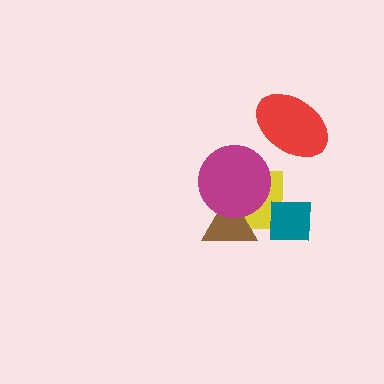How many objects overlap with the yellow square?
3 objects overlap with the yellow square.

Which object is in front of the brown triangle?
The magenta circle is in front of the brown triangle.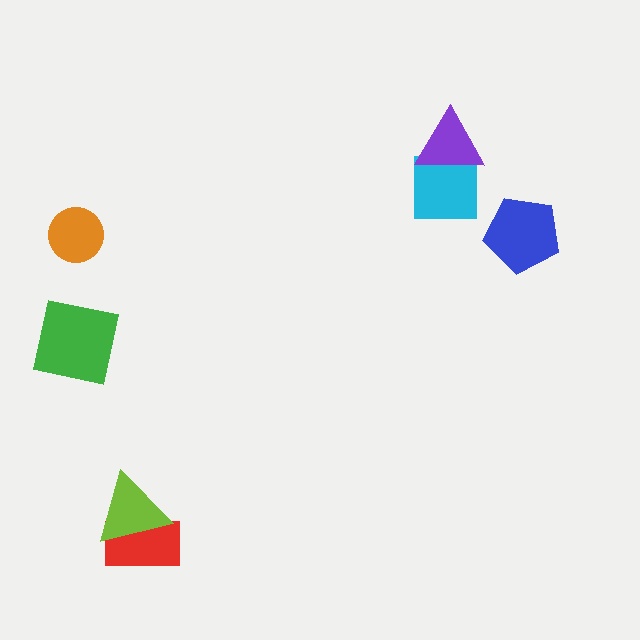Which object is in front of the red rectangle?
The lime triangle is in front of the red rectangle.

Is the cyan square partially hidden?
Yes, it is partially covered by another shape.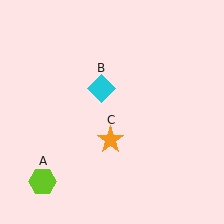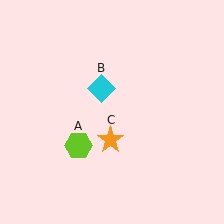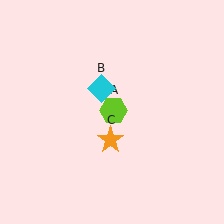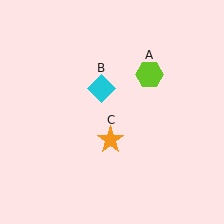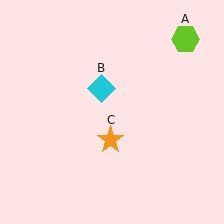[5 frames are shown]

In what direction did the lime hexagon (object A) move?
The lime hexagon (object A) moved up and to the right.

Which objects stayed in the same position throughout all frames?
Cyan diamond (object B) and orange star (object C) remained stationary.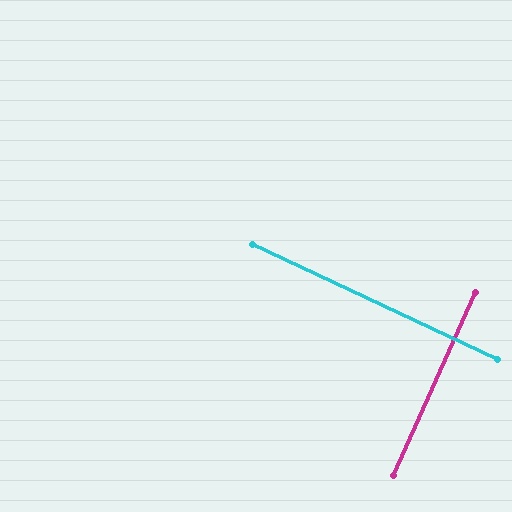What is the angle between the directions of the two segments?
Approximately 89 degrees.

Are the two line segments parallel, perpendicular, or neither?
Perpendicular — they meet at approximately 89°.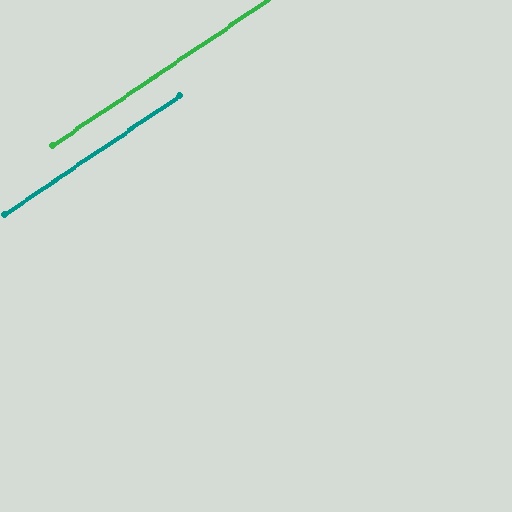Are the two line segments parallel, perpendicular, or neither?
Parallel — their directions differ by only 0.1°.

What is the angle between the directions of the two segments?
Approximately 0 degrees.